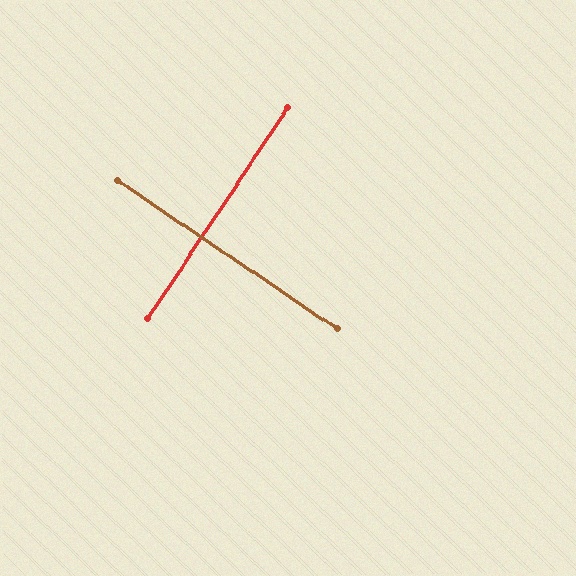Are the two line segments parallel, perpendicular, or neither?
Perpendicular — they meet at approximately 89°.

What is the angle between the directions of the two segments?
Approximately 89 degrees.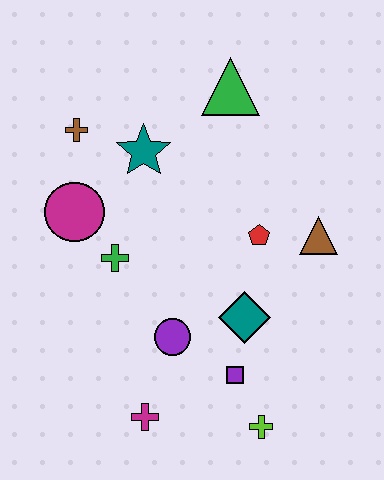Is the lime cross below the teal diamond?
Yes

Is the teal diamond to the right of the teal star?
Yes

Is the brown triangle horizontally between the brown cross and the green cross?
No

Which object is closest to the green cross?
The magenta circle is closest to the green cross.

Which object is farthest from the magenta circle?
The lime cross is farthest from the magenta circle.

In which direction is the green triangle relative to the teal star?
The green triangle is to the right of the teal star.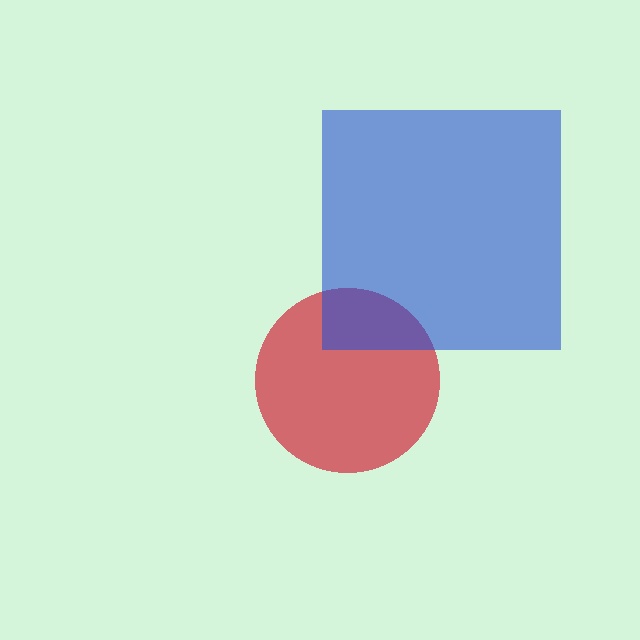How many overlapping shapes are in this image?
There are 2 overlapping shapes in the image.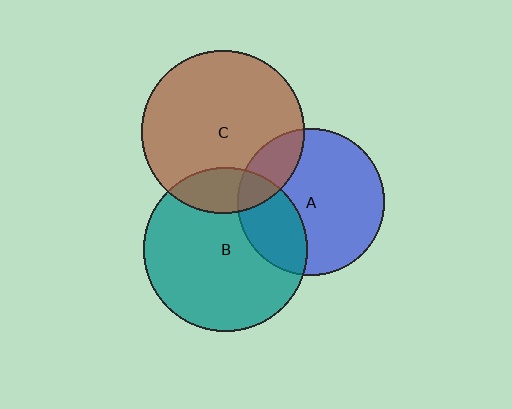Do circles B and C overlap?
Yes.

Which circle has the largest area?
Circle B (teal).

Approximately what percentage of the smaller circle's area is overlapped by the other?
Approximately 15%.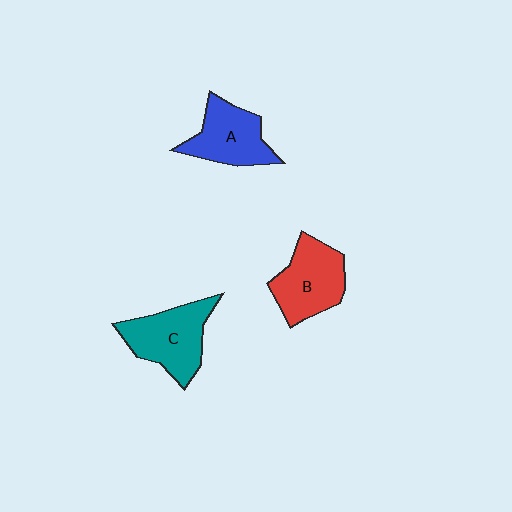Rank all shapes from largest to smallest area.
From largest to smallest: C (teal), B (red), A (blue).